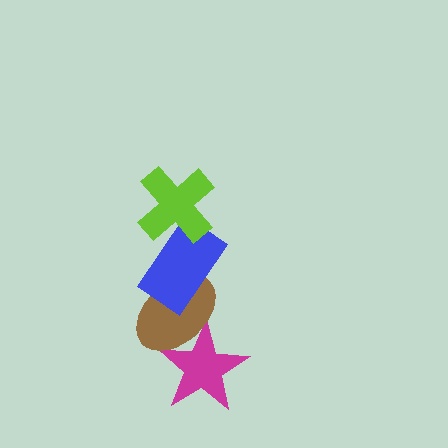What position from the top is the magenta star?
The magenta star is 4th from the top.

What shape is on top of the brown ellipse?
The blue rectangle is on top of the brown ellipse.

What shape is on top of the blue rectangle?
The lime cross is on top of the blue rectangle.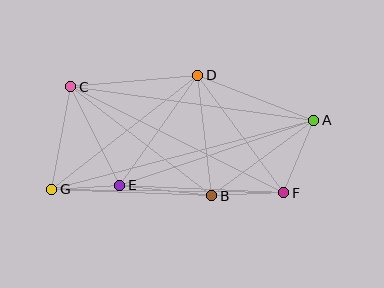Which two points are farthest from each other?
Points A and G are farthest from each other.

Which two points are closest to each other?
Points E and G are closest to each other.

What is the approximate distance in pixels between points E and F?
The distance between E and F is approximately 164 pixels.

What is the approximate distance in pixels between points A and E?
The distance between A and E is approximately 205 pixels.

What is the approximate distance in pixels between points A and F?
The distance between A and F is approximately 78 pixels.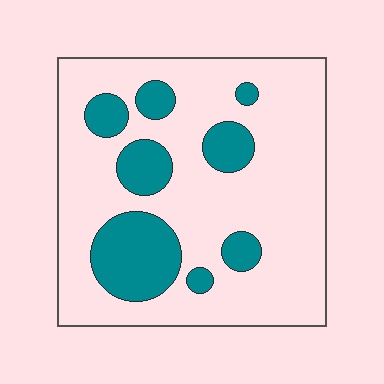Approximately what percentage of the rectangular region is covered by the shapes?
Approximately 25%.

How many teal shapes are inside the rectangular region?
8.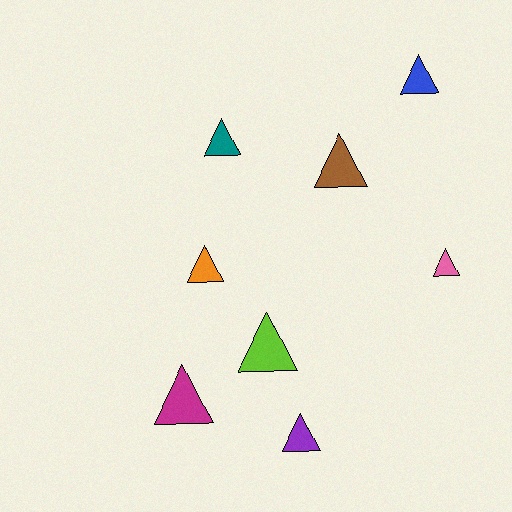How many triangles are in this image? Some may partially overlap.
There are 8 triangles.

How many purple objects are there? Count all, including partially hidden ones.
There is 1 purple object.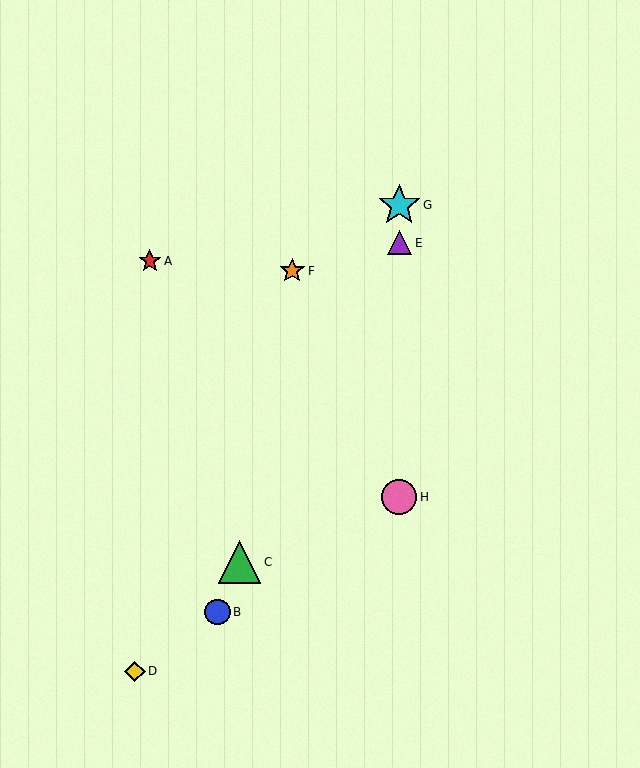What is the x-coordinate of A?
Object A is at x≈150.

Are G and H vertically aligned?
Yes, both are at x≈399.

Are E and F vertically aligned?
No, E is at x≈399 and F is at x≈292.